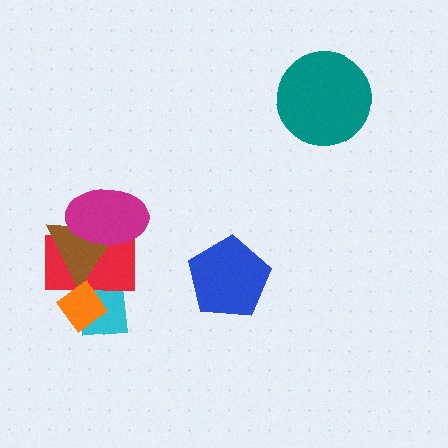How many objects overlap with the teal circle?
0 objects overlap with the teal circle.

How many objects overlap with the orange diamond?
3 objects overlap with the orange diamond.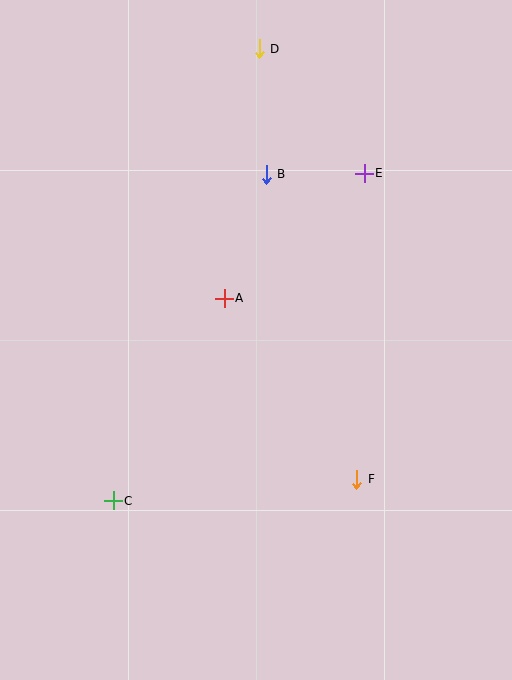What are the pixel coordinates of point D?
Point D is at (259, 49).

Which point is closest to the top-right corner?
Point E is closest to the top-right corner.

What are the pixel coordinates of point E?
Point E is at (364, 173).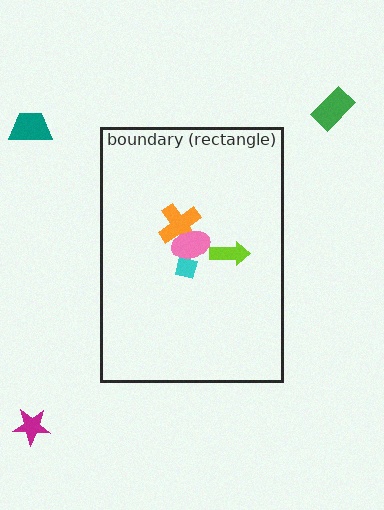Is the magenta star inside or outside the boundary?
Outside.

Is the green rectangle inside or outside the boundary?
Outside.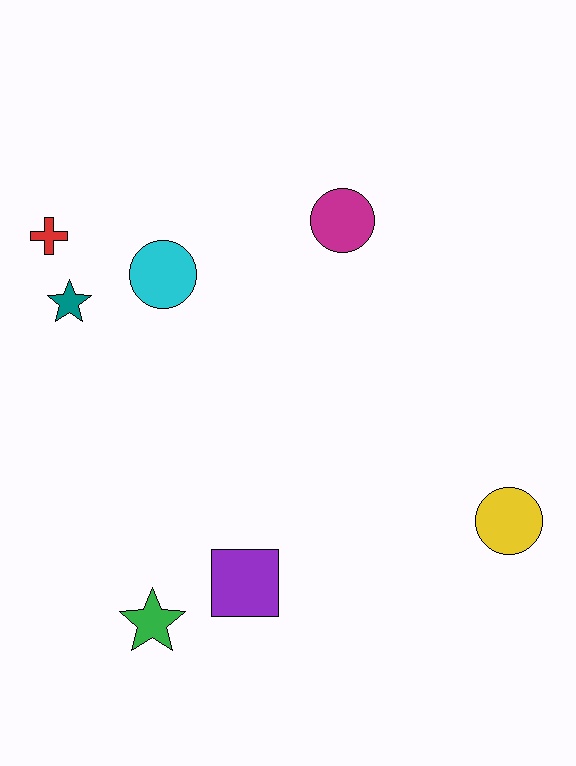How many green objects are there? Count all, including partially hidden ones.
There is 1 green object.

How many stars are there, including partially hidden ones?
There are 2 stars.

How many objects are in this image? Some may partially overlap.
There are 7 objects.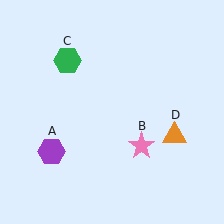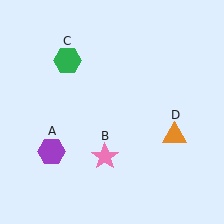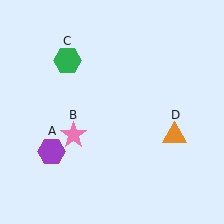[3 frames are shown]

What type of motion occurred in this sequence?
The pink star (object B) rotated clockwise around the center of the scene.